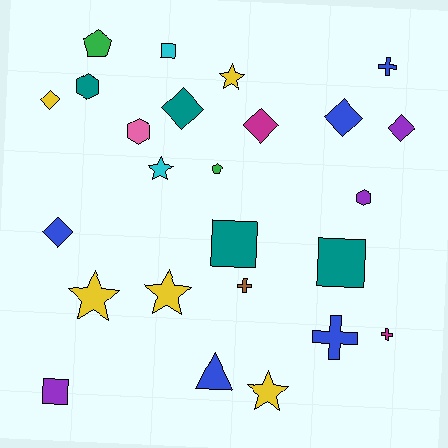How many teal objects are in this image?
There are 4 teal objects.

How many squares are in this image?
There are 4 squares.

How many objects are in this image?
There are 25 objects.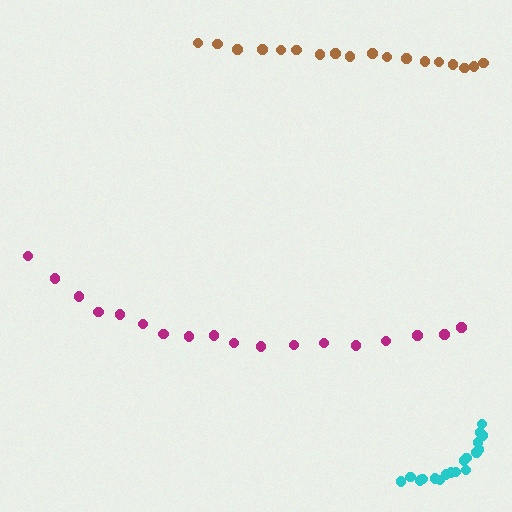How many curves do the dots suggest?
There are 3 distinct paths.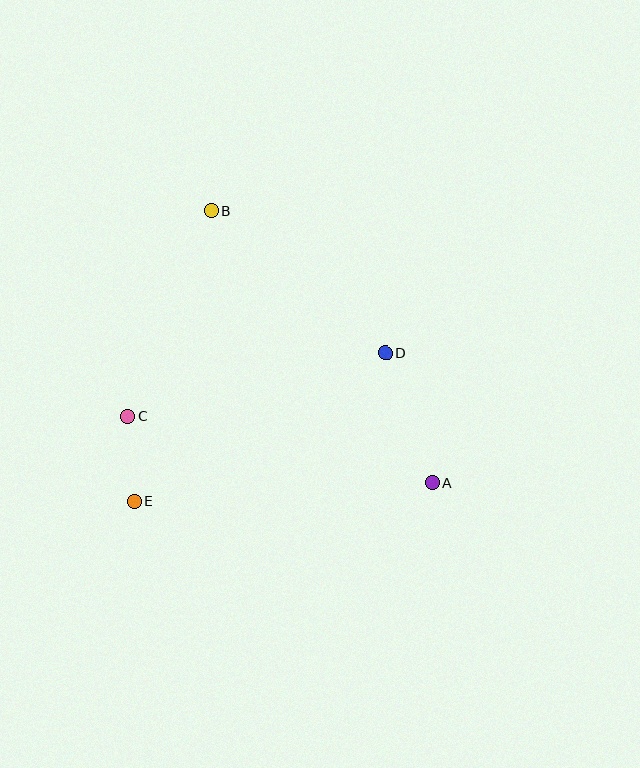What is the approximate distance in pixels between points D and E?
The distance between D and E is approximately 292 pixels.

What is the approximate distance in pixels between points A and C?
The distance between A and C is approximately 312 pixels.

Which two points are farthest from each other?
Points A and B are farthest from each other.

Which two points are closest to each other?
Points C and E are closest to each other.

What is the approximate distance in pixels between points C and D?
The distance between C and D is approximately 265 pixels.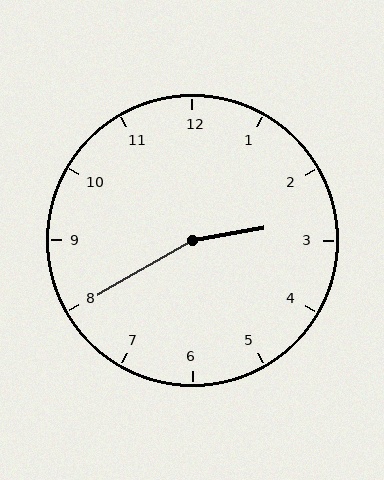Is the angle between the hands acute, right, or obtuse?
It is obtuse.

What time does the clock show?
2:40.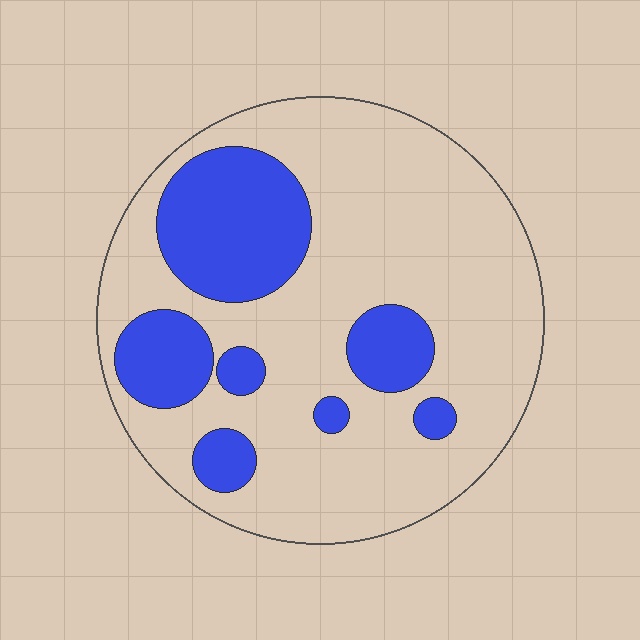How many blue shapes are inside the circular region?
7.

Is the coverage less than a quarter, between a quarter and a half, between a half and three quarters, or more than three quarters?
Between a quarter and a half.